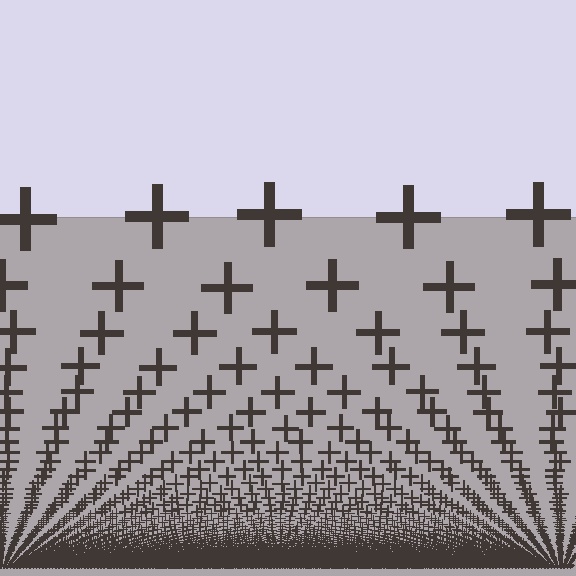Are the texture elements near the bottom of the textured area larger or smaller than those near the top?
Smaller. The gradient is inverted — elements near the bottom are smaller and denser.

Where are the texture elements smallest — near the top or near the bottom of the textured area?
Near the bottom.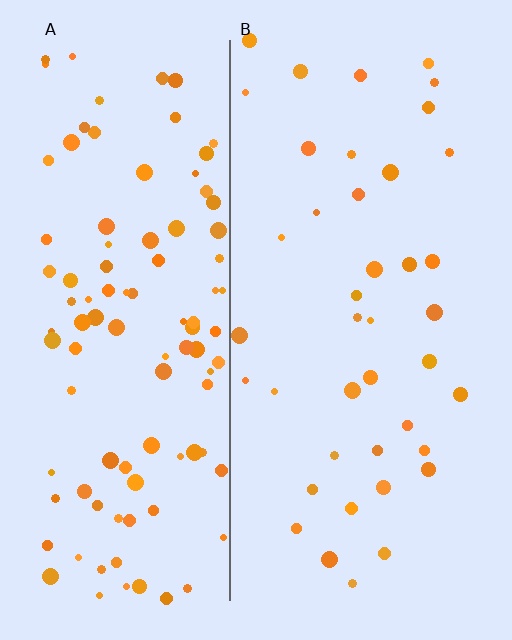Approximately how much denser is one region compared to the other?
Approximately 2.5× — region A over region B.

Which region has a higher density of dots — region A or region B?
A (the left).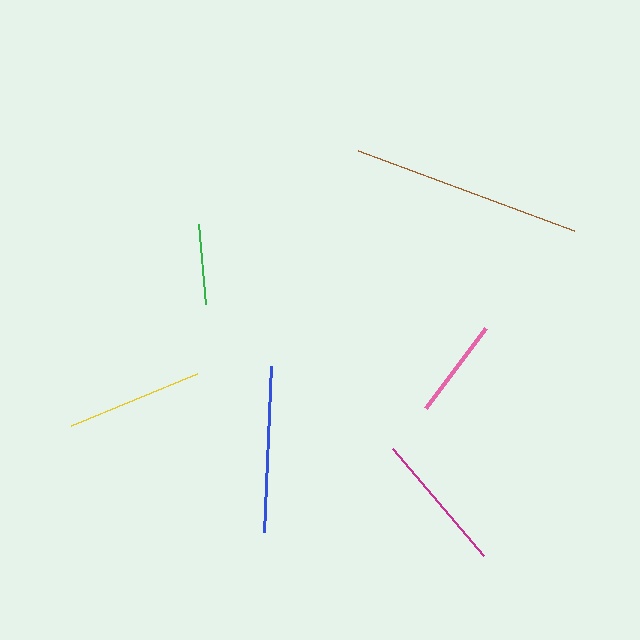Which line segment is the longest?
The brown line is the longest at approximately 230 pixels.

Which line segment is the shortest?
The green line is the shortest at approximately 81 pixels.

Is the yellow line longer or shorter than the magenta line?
The magenta line is longer than the yellow line.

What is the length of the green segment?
The green segment is approximately 81 pixels long.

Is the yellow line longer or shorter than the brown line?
The brown line is longer than the yellow line.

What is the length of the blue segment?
The blue segment is approximately 167 pixels long.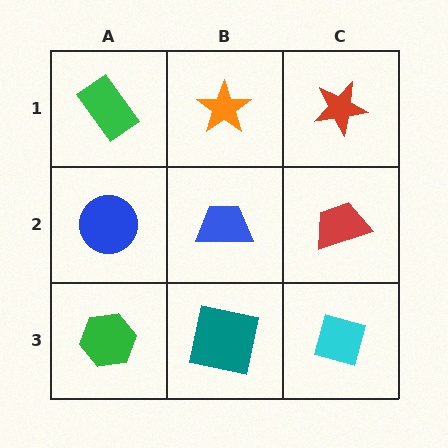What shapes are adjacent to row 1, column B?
A blue trapezoid (row 2, column B), a green rectangle (row 1, column A), a red star (row 1, column C).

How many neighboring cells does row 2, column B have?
4.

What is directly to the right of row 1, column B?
A red star.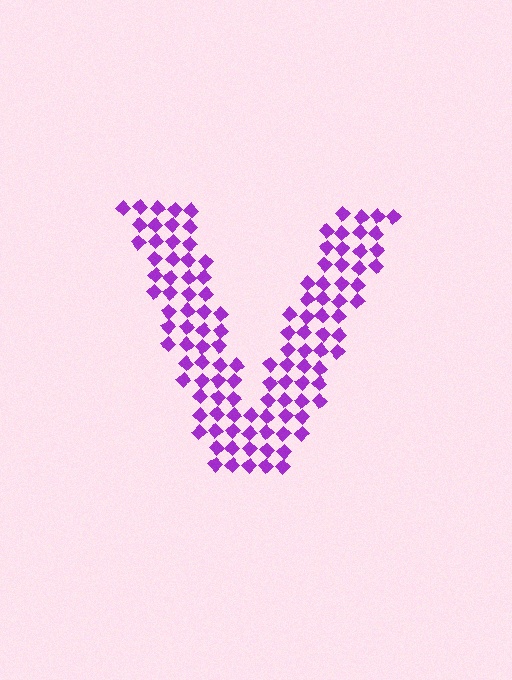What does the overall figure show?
The overall figure shows the letter V.